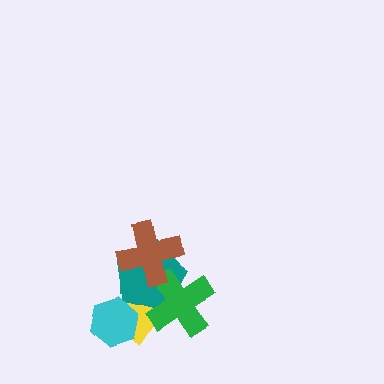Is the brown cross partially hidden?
No, no other shape covers it.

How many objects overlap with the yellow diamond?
3 objects overlap with the yellow diamond.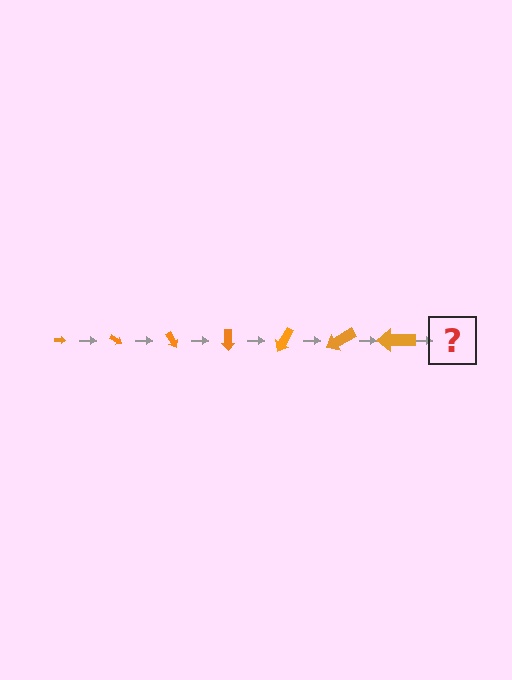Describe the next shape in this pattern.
It should be an arrow, larger than the previous one and rotated 210 degrees from the start.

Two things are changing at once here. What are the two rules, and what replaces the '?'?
The two rules are that the arrow grows larger each step and it rotates 30 degrees each step. The '?' should be an arrow, larger than the previous one and rotated 210 degrees from the start.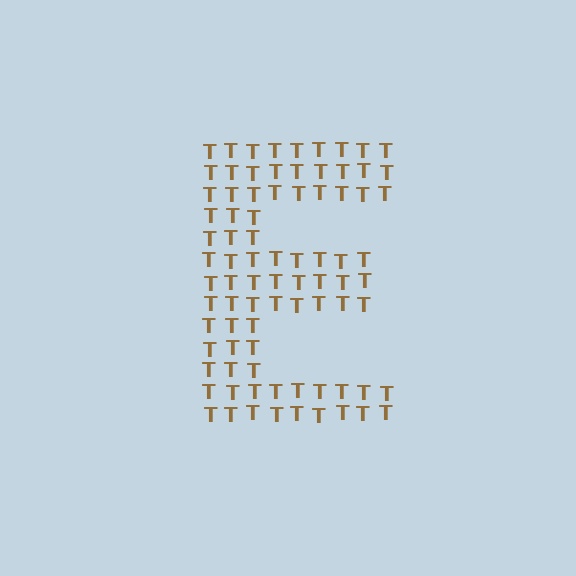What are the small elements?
The small elements are letter T's.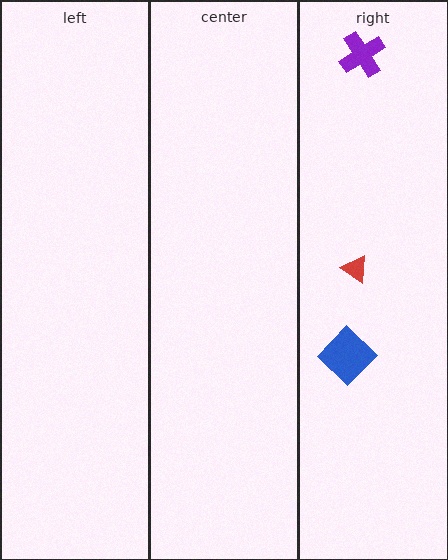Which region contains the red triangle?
The right region.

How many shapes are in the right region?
3.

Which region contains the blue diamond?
The right region.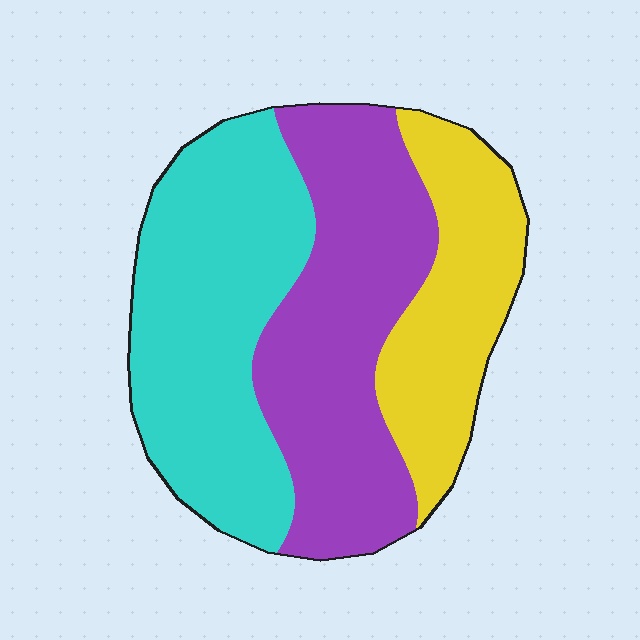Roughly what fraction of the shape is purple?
Purple takes up about three eighths (3/8) of the shape.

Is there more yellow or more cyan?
Cyan.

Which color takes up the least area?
Yellow, at roughly 25%.